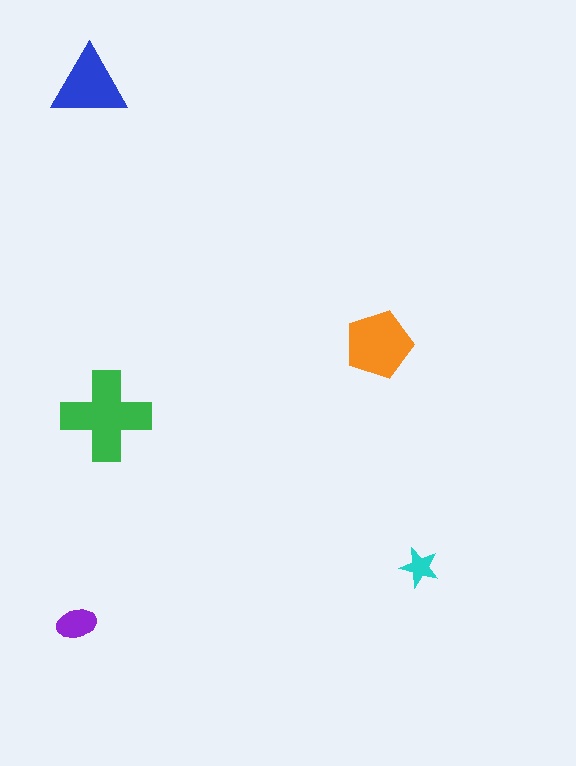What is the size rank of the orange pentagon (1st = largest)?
2nd.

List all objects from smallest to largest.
The cyan star, the purple ellipse, the blue triangle, the orange pentagon, the green cross.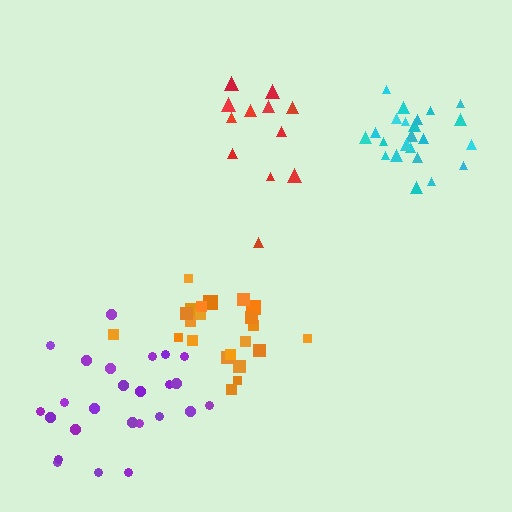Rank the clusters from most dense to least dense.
cyan, orange, purple, red.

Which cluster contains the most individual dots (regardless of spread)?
Purple (25).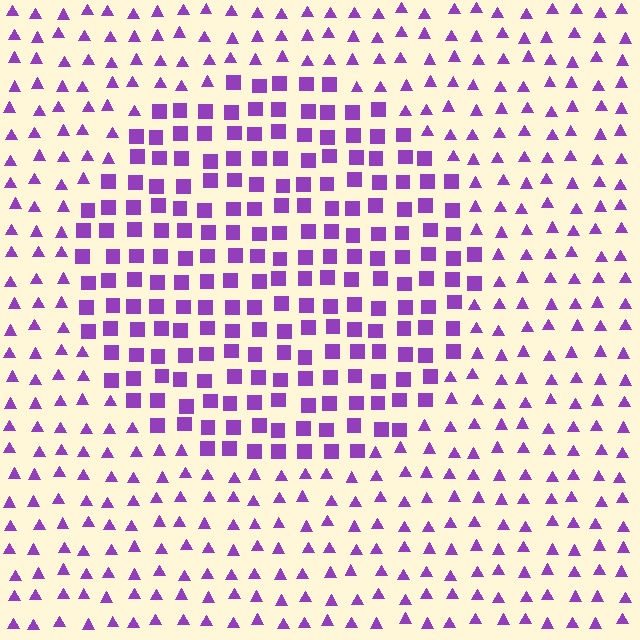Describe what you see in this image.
The image is filled with small purple elements arranged in a uniform grid. A circle-shaped region contains squares, while the surrounding area contains triangles. The boundary is defined purely by the change in element shape.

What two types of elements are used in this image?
The image uses squares inside the circle region and triangles outside it.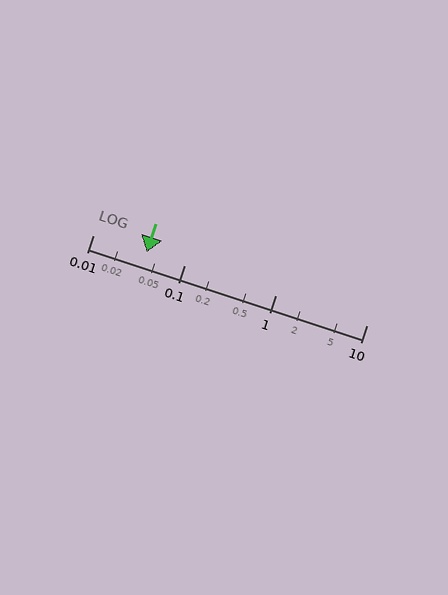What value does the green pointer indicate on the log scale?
The pointer indicates approximately 0.039.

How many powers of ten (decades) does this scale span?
The scale spans 3 decades, from 0.01 to 10.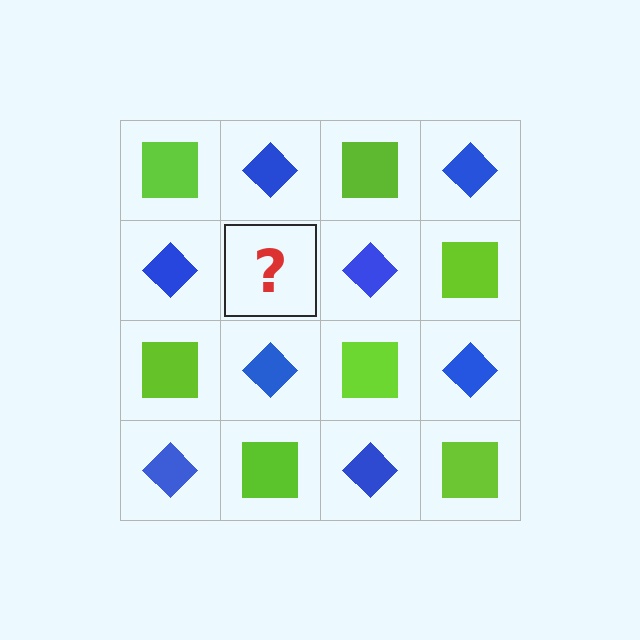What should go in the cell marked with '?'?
The missing cell should contain a lime square.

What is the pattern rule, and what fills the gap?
The rule is that it alternates lime square and blue diamond in a checkerboard pattern. The gap should be filled with a lime square.